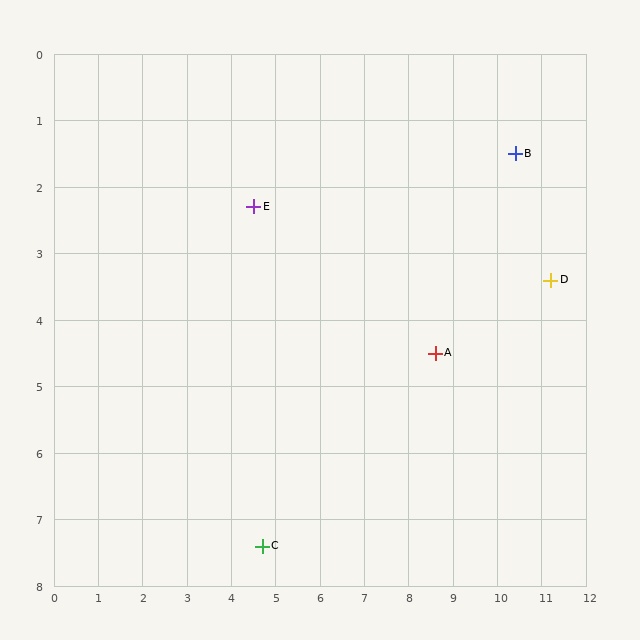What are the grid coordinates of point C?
Point C is at approximately (4.7, 7.4).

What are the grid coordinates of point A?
Point A is at approximately (8.6, 4.5).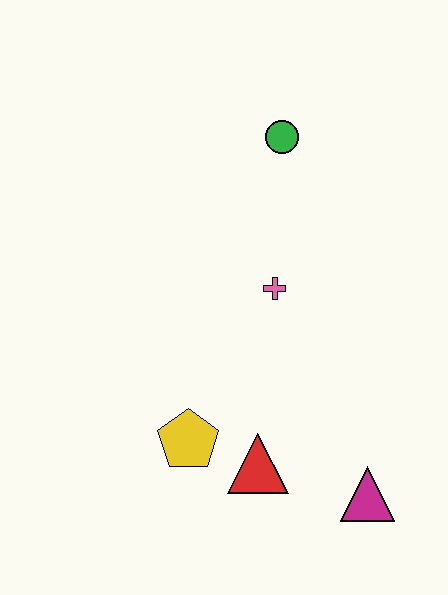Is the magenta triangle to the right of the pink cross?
Yes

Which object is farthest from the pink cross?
The magenta triangle is farthest from the pink cross.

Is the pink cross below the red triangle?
No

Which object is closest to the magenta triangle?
The red triangle is closest to the magenta triangle.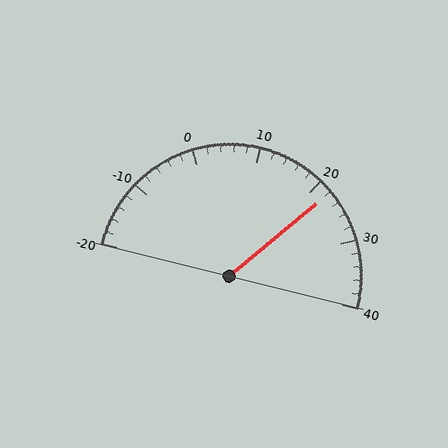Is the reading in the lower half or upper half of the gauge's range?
The reading is in the upper half of the range (-20 to 40).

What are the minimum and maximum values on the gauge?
The gauge ranges from -20 to 40.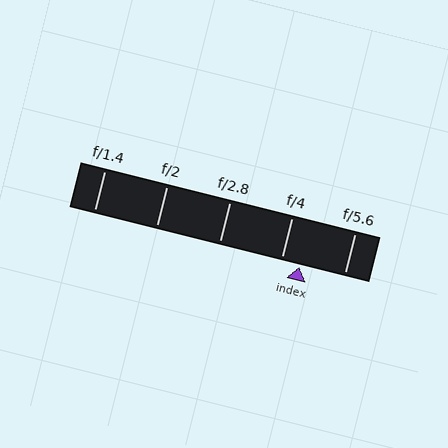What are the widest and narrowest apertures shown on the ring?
The widest aperture shown is f/1.4 and the narrowest is f/5.6.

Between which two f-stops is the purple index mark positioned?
The index mark is between f/4 and f/5.6.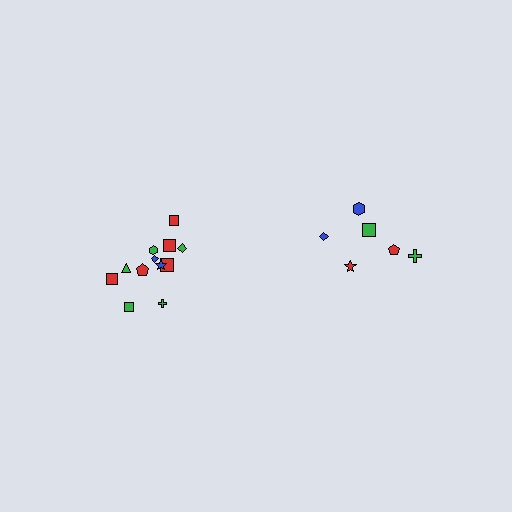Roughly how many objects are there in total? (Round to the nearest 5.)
Roughly 20 objects in total.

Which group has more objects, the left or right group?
The left group.